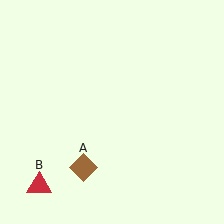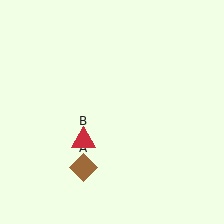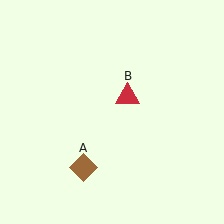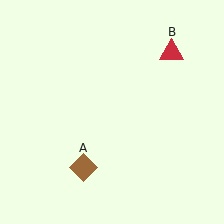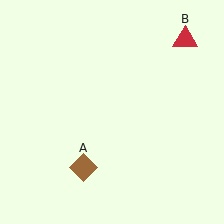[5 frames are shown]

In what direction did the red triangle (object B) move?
The red triangle (object B) moved up and to the right.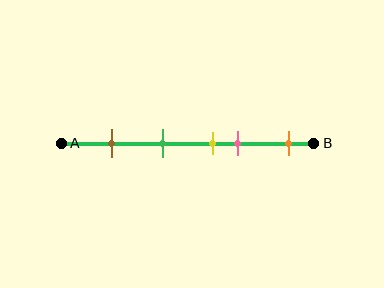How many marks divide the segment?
There are 5 marks dividing the segment.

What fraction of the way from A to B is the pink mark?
The pink mark is approximately 70% (0.7) of the way from A to B.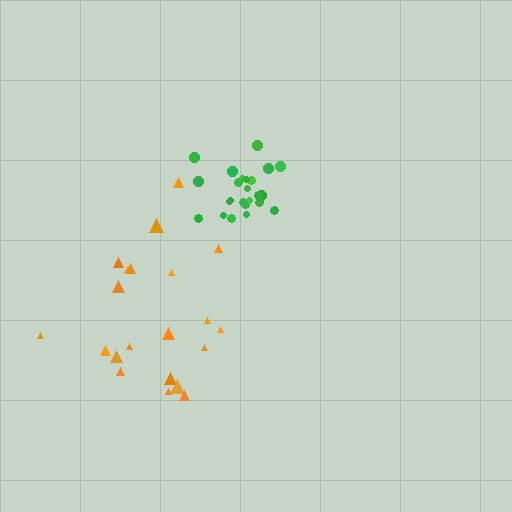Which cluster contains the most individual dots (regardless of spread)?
Green (25).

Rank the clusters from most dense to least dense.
green, orange.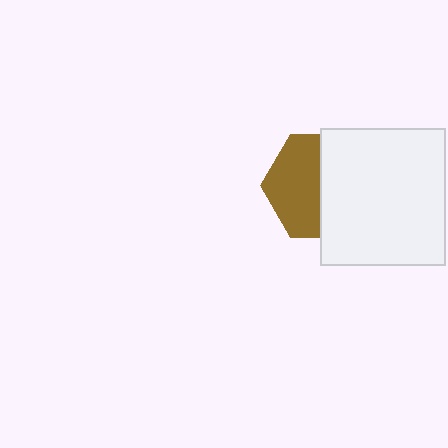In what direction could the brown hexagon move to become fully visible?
The brown hexagon could move left. That would shift it out from behind the white rectangle entirely.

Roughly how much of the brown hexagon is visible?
About half of it is visible (roughly 49%).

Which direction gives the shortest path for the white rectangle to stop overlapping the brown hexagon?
Moving right gives the shortest separation.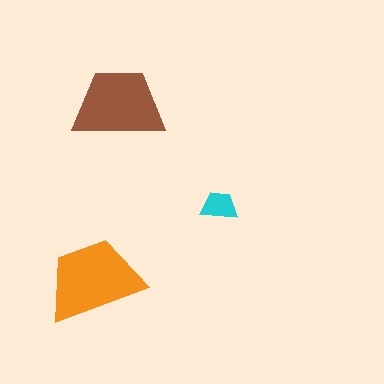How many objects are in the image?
There are 3 objects in the image.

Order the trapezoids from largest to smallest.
the orange one, the brown one, the cyan one.